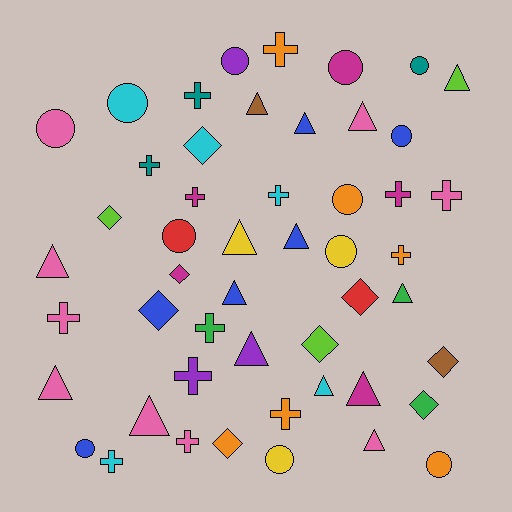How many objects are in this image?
There are 50 objects.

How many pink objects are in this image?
There are 9 pink objects.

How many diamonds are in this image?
There are 9 diamonds.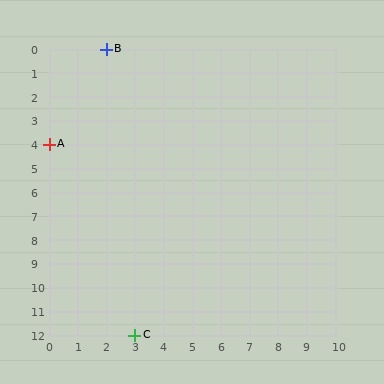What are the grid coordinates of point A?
Point A is at grid coordinates (0, 4).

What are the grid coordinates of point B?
Point B is at grid coordinates (2, 0).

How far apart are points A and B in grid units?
Points A and B are 2 columns and 4 rows apart (about 4.5 grid units diagonally).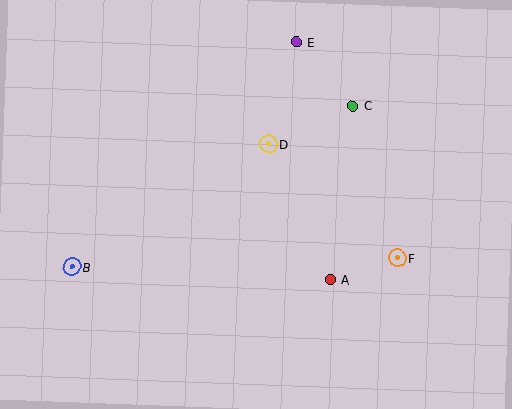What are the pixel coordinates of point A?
Point A is at (330, 279).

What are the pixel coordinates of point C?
Point C is at (353, 106).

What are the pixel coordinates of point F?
Point F is at (397, 258).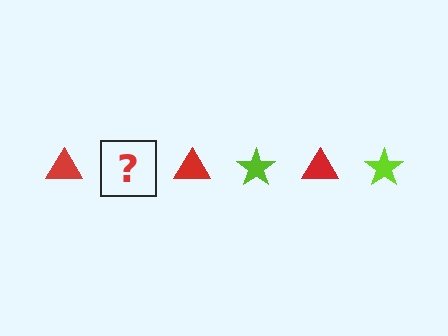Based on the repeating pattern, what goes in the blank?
The blank should be a lime star.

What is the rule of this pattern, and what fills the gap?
The rule is that the pattern alternates between red triangle and lime star. The gap should be filled with a lime star.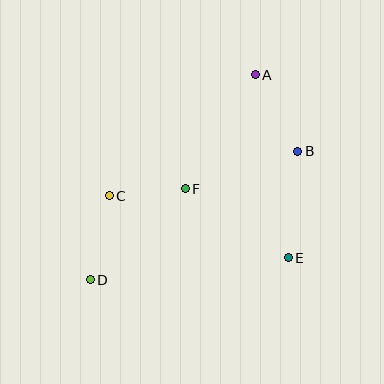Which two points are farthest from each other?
Points A and D are farthest from each other.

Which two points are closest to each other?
Points C and F are closest to each other.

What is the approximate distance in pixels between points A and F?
The distance between A and F is approximately 134 pixels.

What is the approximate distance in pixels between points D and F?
The distance between D and F is approximately 132 pixels.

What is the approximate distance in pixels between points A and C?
The distance between A and C is approximately 190 pixels.